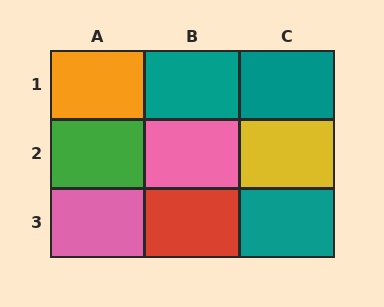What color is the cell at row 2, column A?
Green.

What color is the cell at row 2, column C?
Yellow.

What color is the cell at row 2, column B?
Pink.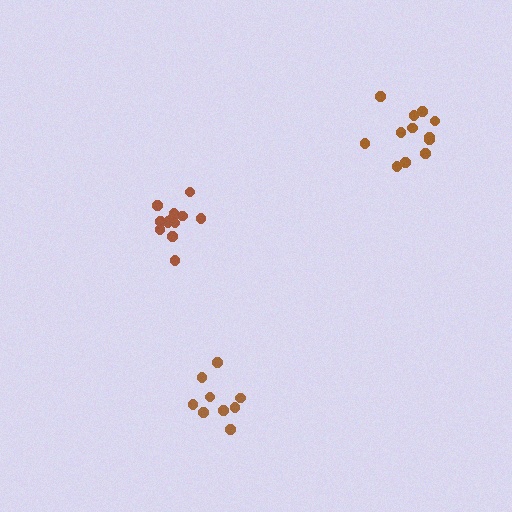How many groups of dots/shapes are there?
There are 3 groups.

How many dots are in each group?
Group 1: 10 dots, Group 2: 12 dots, Group 3: 13 dots (35 total).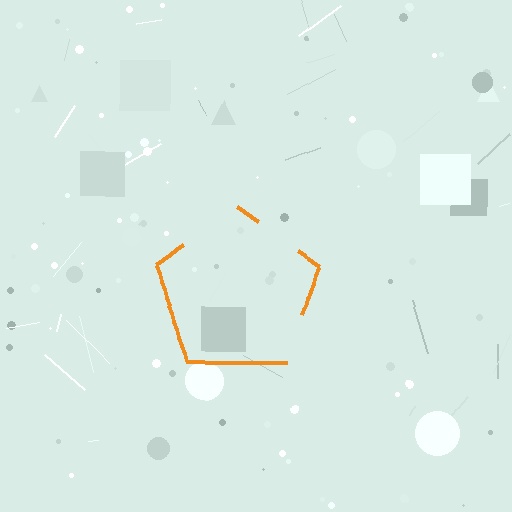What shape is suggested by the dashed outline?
The dashed outline suggests a pentagon.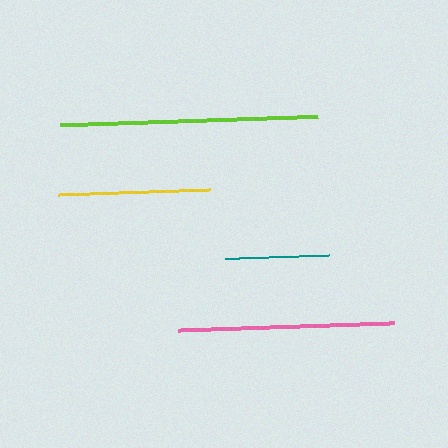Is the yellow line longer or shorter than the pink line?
The pink line is longer than the yellow line.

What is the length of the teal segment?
The teal segment is approximately 103 pixels long.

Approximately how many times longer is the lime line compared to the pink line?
The lime line is approximately 1.2 times the length of the pink line.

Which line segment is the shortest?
The teal line is the shortest at approximately 103 pixels.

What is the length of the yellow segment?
The yellow segment is approximately 152 pixels long.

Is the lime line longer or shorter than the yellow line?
The lime line is longer than the yellow line.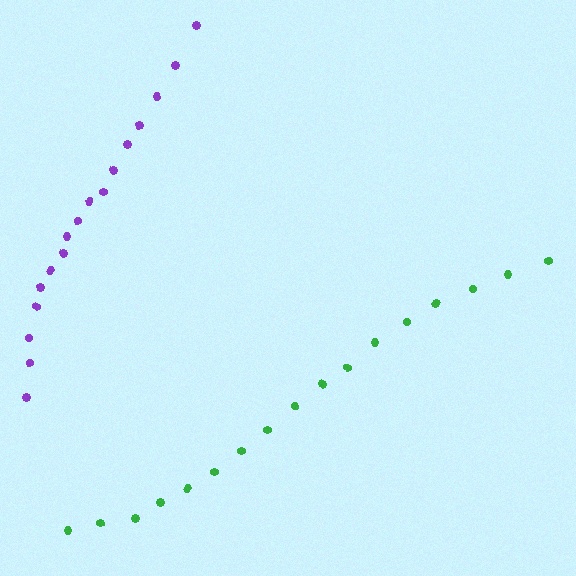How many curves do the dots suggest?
There are 2 distinct paths.